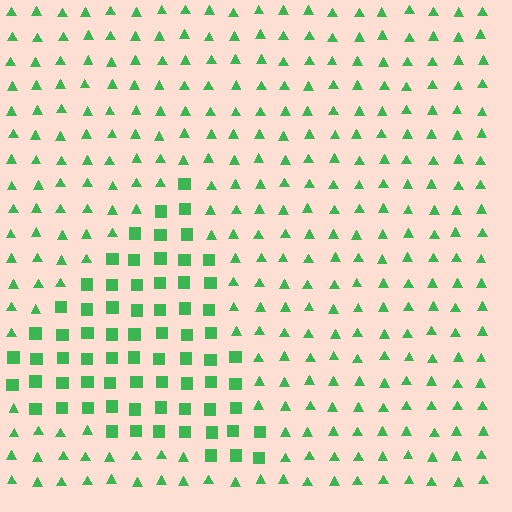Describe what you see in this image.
The image is filled with small green elements arranged in a uniform grid. A triangle-shaped region contains squares, while the surrounding area contains triangles. The boundary is defined purely by the change in element shape.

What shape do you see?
I see a triangle.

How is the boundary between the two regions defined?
The boundary is defined by a change in element shape: squares inside vs. triangles outside. All elements share the same color and spacing.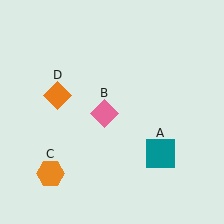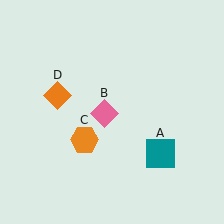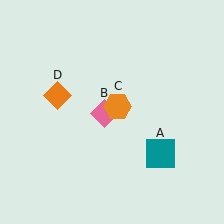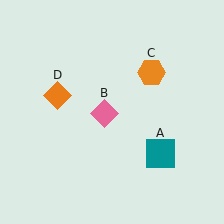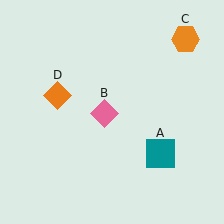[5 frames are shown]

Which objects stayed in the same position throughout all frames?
Teal square (object A) and pink diamond (object B) and orange diamond (object D) remained stationary.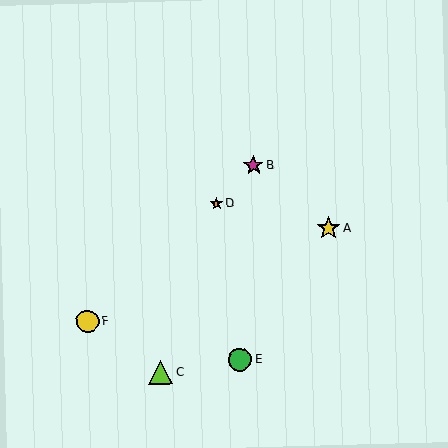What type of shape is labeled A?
Shape A is a yellow star.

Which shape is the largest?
The lime triangle (labeled C) is the largest.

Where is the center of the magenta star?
The center of the magenta star is at (254, 166).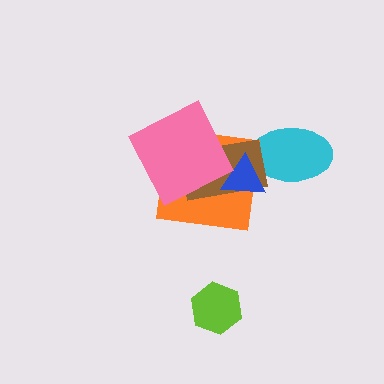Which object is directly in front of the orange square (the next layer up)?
The brown rectangle is directly in front of the orange square.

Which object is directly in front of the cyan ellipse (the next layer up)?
The brown rectangle is directly in front of the cyan ellipse.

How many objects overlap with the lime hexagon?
0 objects overlap with the lime hexagon.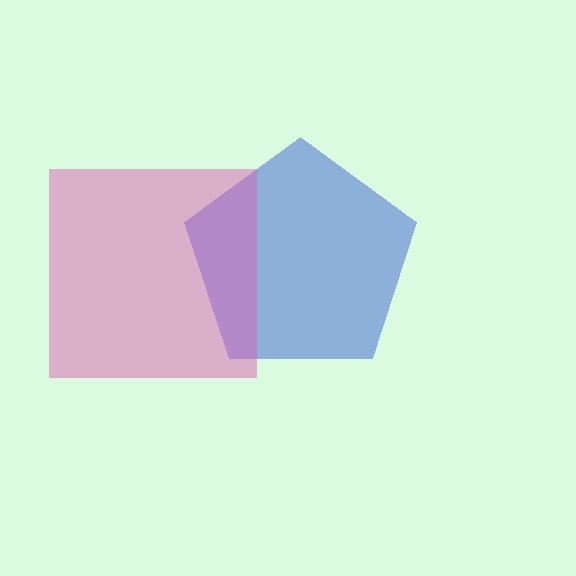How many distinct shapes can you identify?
There are 2 distinct shapes: a blue pentagon, a pink square.